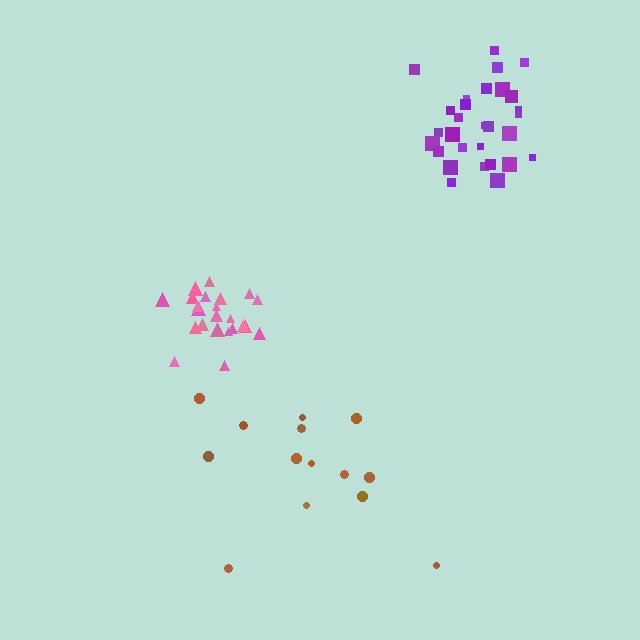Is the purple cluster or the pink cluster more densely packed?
Pink.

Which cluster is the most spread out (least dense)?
Brown.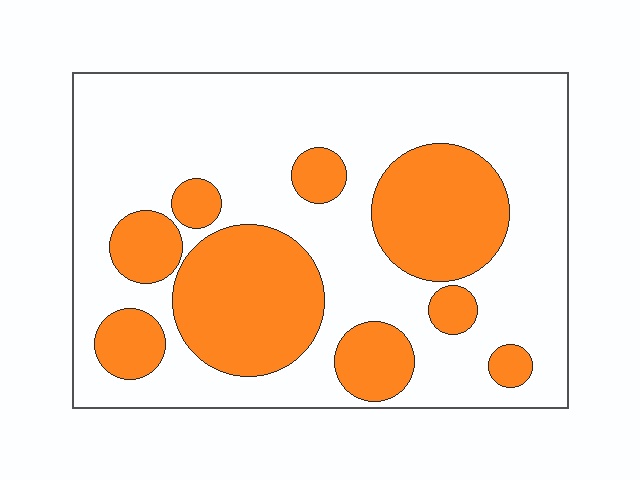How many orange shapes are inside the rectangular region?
9.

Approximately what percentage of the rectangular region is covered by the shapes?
Approximately 35%.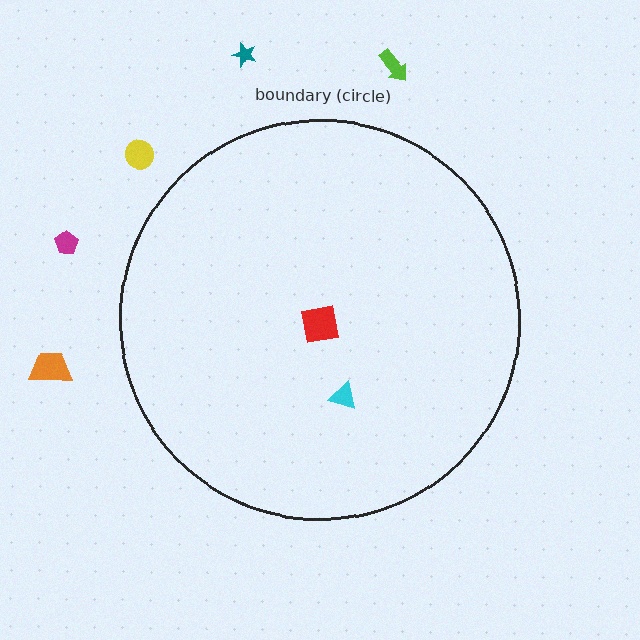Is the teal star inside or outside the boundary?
Outside.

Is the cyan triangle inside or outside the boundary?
Inside.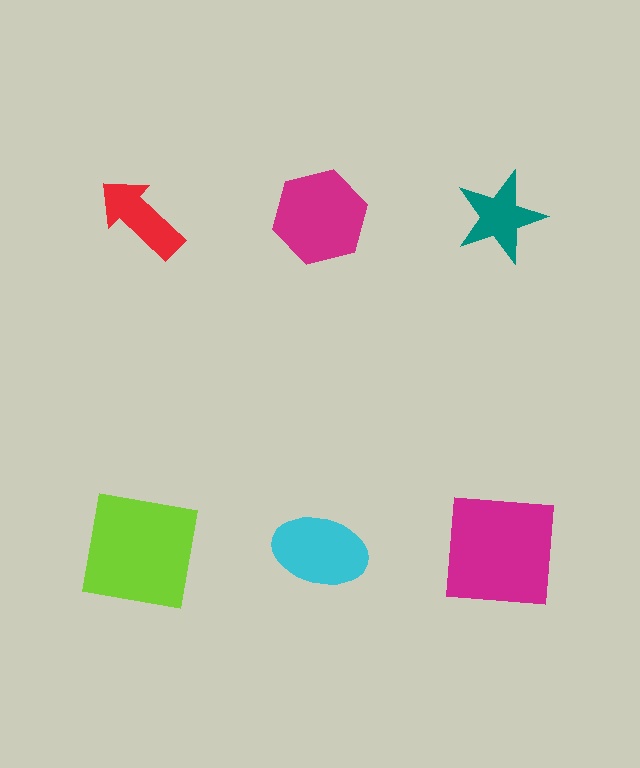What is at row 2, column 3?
A magenta square.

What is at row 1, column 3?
A teal star.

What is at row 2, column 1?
A lime square.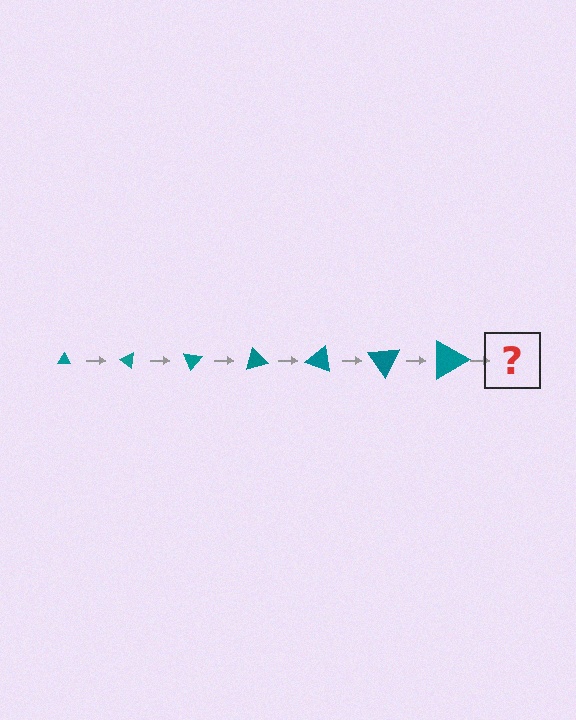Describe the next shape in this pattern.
It should be a triangle, larger than the previous one and rotated 245 degrees from the start.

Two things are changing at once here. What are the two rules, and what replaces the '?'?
The two rules are that the triangle grows larger each step and it rotates 35 degrees each step. The '?' should be a triangle, larger than the previous one and rotated 245 degrees from the start.